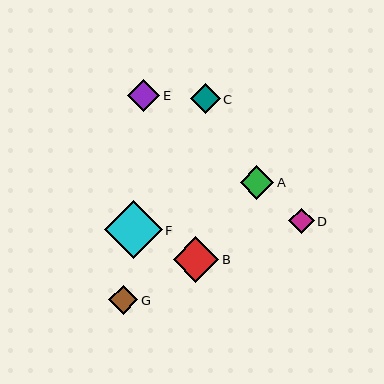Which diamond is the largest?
Diamond F is the largest with a size of approximately 58 pixels.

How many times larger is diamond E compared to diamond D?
Diamond E is approximately 1.2 times the size of diamond D.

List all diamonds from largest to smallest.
From largest to smallest: F, B, A, E, C, G, D.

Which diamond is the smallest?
Diamond D is the smallest with a size of approximately 26 pixels.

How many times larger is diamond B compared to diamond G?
Diamond B is approximately 1.6 times the size of diamond G.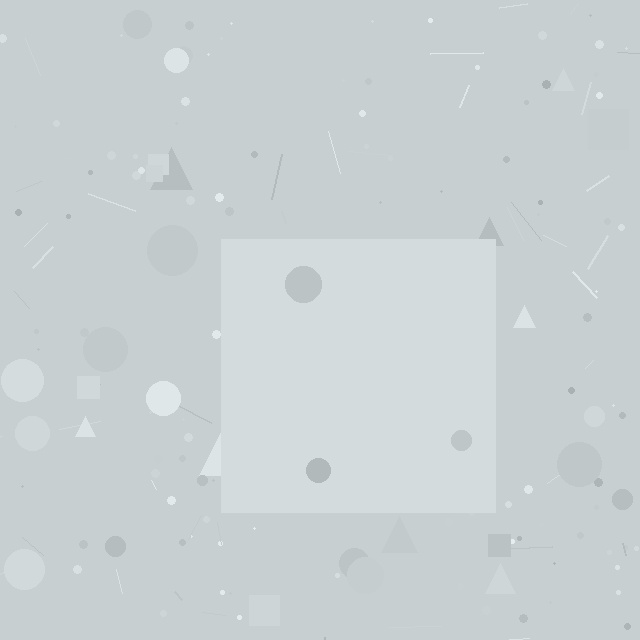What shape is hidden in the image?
A square is hidden in the image.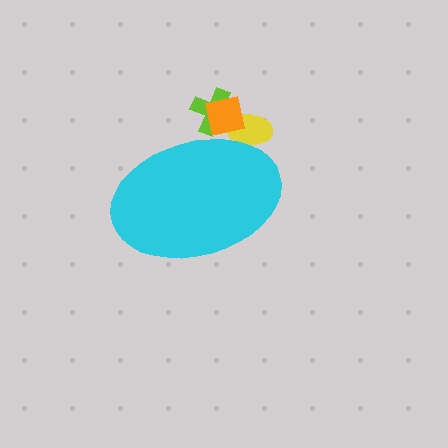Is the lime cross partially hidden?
Yes, the lime cross is partially hidden behind the cyan ellipse.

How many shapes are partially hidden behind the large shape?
3 shapes are partially hidden.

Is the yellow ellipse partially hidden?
Yes, the yellow ellipse is partially hidden behind the cyan ellipse.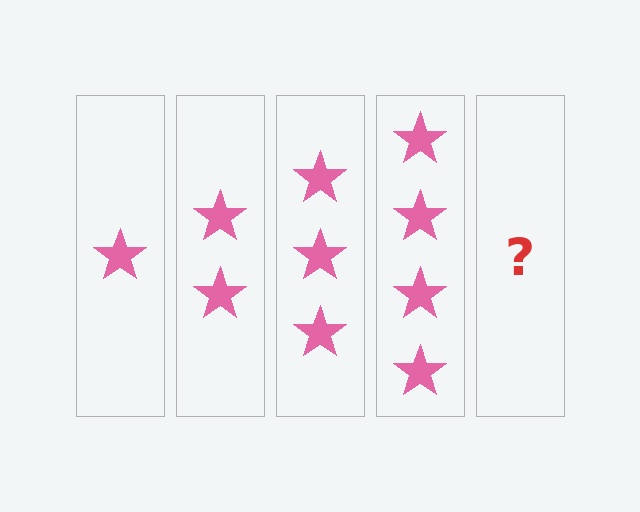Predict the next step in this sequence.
The next step is 5 stars.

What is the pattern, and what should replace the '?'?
The pattern is that each step adds one more star. The '?' should be 5 stars.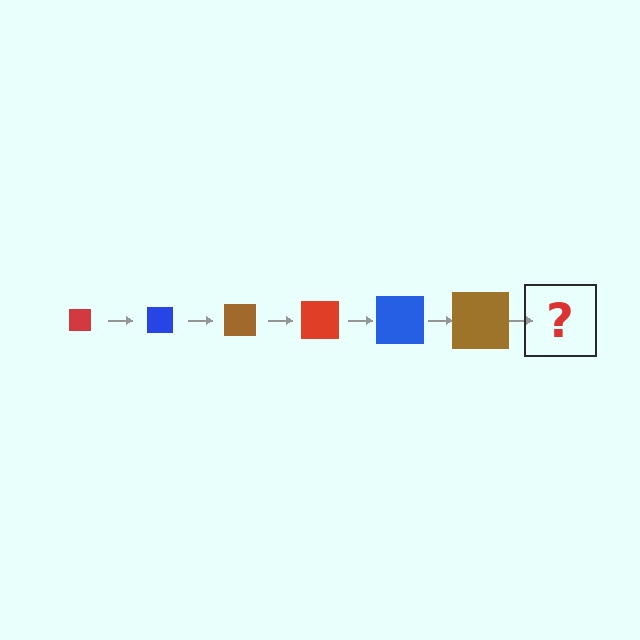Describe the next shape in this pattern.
It should be a red square, larger than the previous one.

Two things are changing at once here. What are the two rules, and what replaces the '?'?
The two rules are that the square grows larger each step and the color cycles through red, blue, and brown. The '?' should be a red square, larger than the previous one.